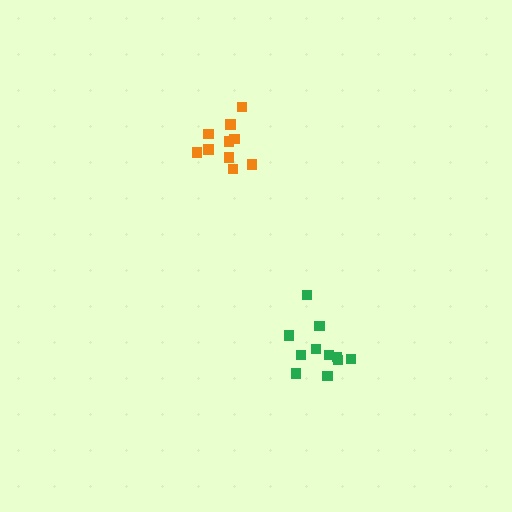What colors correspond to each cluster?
The clusters are colored: green, orange.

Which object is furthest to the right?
The green cluster is rightmost.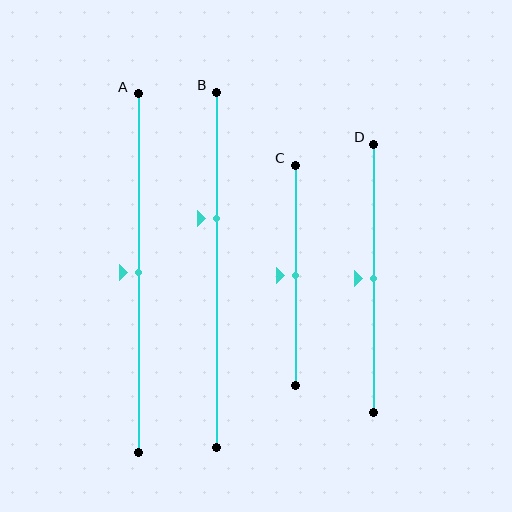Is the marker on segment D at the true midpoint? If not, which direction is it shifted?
Yes, the marker on segment D is at the true midpoint.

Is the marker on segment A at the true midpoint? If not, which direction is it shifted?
Yes, the marker on segment A is at the true midpoint.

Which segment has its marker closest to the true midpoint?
Segment A has its marker closest to the true midpoint.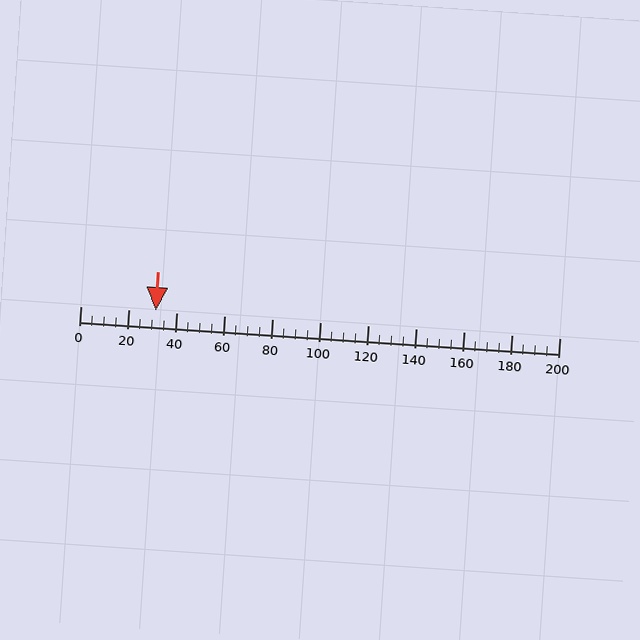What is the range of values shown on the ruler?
The ruler shows values from 0 to 200.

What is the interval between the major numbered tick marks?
The major tick marks are spaced 20 units apart.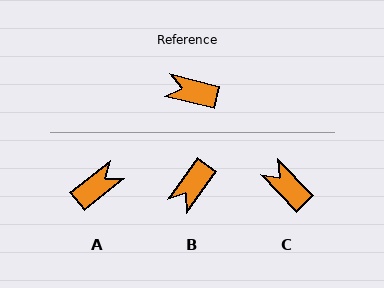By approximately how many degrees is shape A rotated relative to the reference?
Approximately 128 degrees clockwise.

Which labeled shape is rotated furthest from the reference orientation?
A, about 128 degrees away.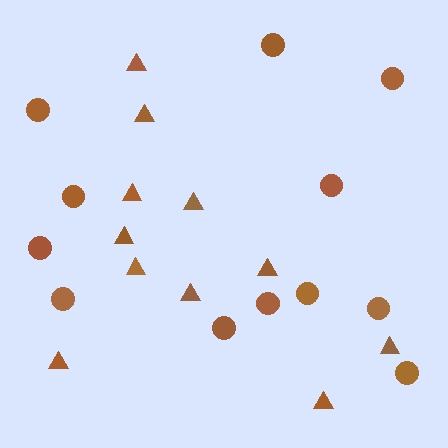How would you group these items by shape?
There are 2 groups: one group of circles (12) and one group of triangles (11).